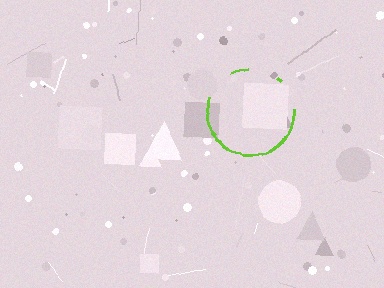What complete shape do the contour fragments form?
The contour fragments form a circle.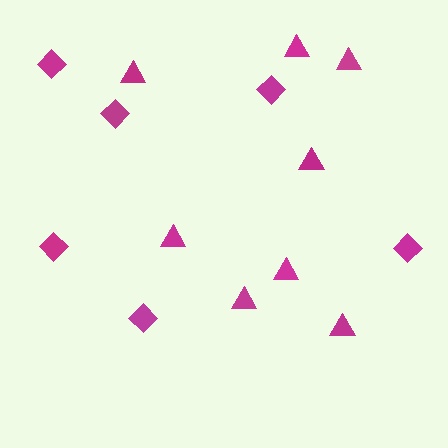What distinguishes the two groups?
There are 2 groups: one group of triangles (8) and one group of diamonds (6).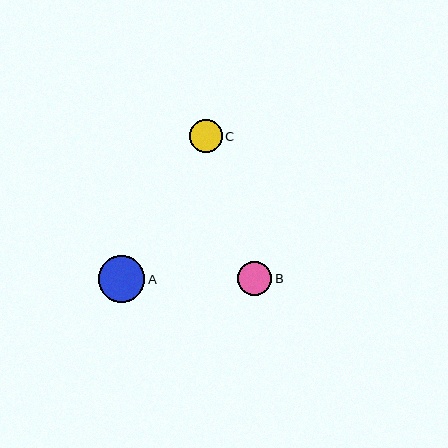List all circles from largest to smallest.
From largest to smallest: A, B, C.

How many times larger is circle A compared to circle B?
Circle A is approximately 1.4 times the size of circle B.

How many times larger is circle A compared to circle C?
Circle A is approximately 1.4 times the size of circle C.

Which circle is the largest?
Circle A is the largest with a size of approximately 47 pixels.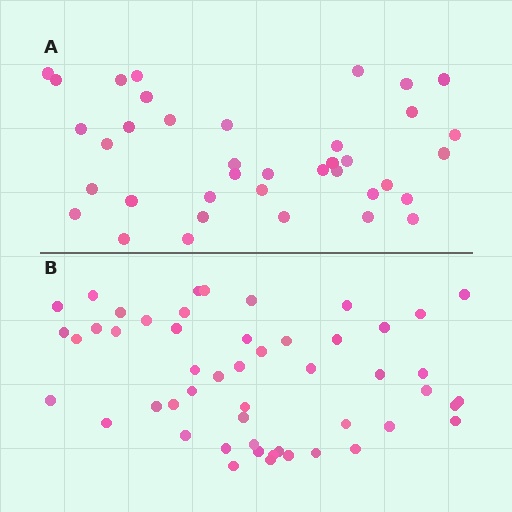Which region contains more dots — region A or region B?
Region B (the bottom region) has more dots.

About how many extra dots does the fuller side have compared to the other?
Region B has approximately 15 more dots than region A.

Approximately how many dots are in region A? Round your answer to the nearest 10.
About 40 dots. (The exact count is 38, which rounds to 40.)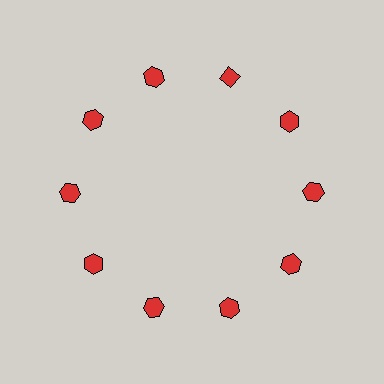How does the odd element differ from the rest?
It has a different shape: diamond instead of hexagon.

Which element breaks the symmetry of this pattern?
The red diamond at roughly the 1 o'clock position breaks the symmetry. All other shapes are red hexagons.